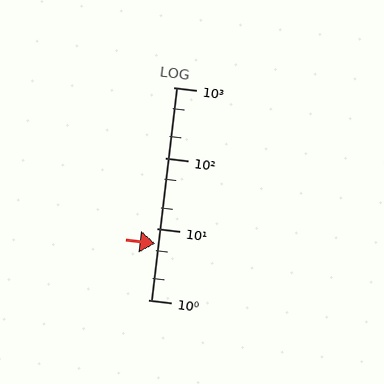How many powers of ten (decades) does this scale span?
The scale spans 3 decades, from 1 to 1000.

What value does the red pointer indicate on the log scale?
The pointer indicates approximately 6.2.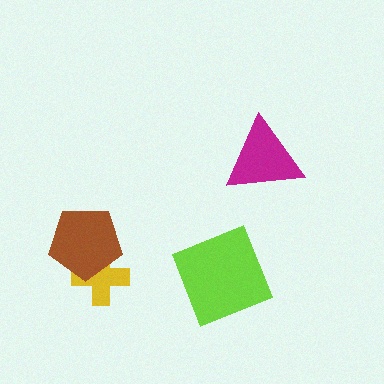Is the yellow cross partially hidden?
Yes, it is partially covered by another shape.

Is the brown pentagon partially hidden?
No, no other shape covers it.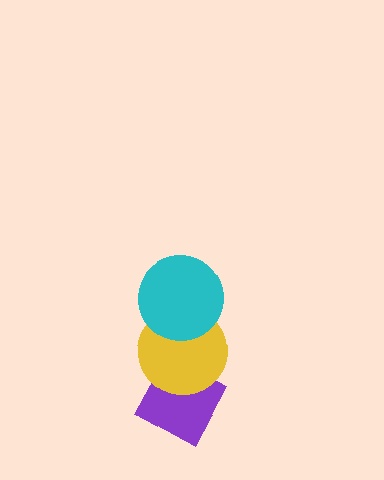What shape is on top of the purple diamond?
The yellow circle is on top of the purple diamond.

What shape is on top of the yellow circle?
The cyan circle is on top of the yellow circle.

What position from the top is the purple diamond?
The purple diamond is 3rd from the top.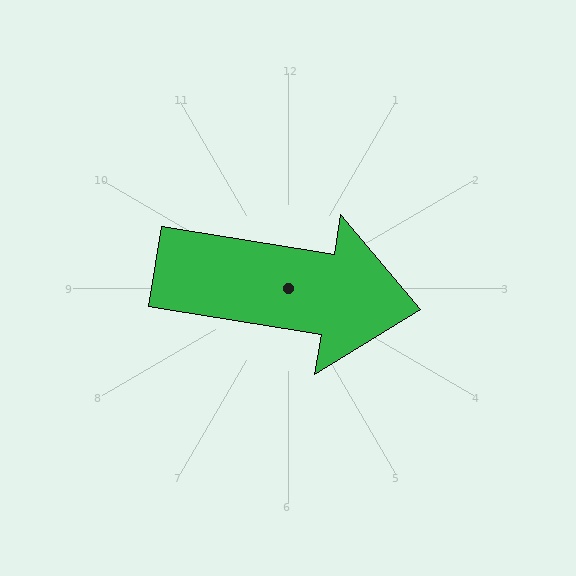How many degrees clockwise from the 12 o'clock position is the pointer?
Approximately 99 degrees.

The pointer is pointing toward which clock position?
Roughly 3 o'clock.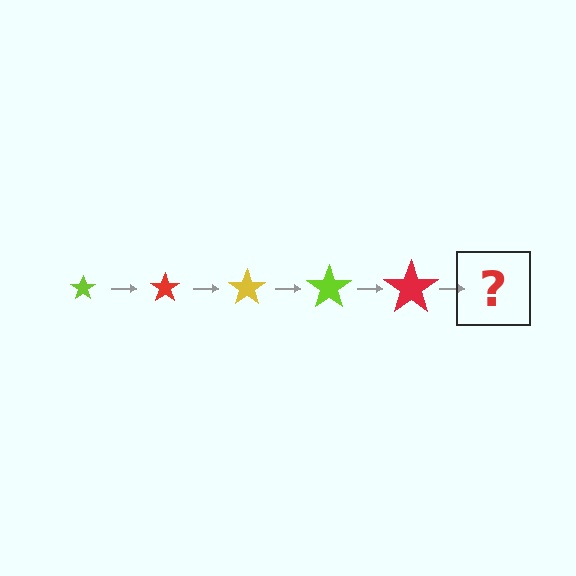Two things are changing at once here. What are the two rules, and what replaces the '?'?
The two rules are that the star grows larger each step and the color cycles through lime, red, and yellow. The '?' should be a yellow star, larger than the previous one.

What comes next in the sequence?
The next element should be a yellow star, larger than the previous one.